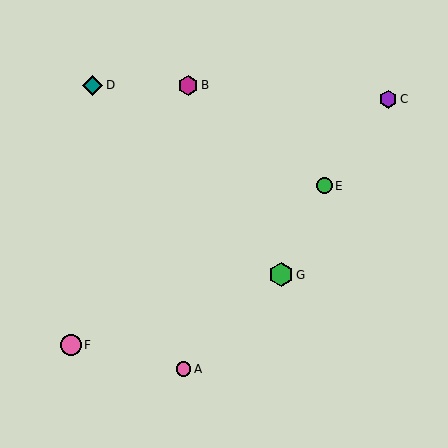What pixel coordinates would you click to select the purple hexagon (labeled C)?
Click at (388, 99) to select the purple hexagon C.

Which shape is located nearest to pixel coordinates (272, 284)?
The green hexagon (labeled G) at (281, 275) is nearest to that location.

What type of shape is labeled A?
Shape A is a pink circle.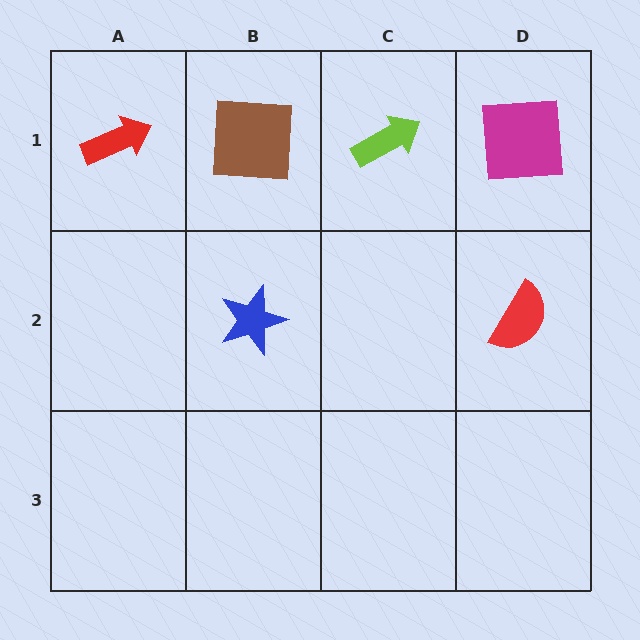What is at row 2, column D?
A red semicircle.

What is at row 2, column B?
A blue star.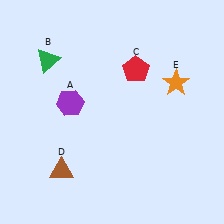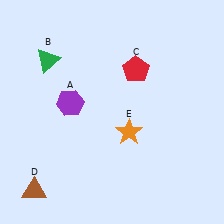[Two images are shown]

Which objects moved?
The objects that moved are: the brown triangle (D), the orange star (E).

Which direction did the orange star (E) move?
The orange star (E) moved down.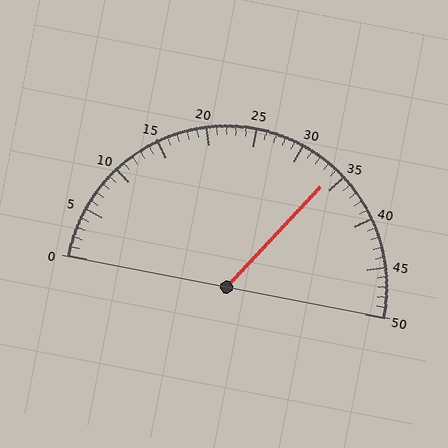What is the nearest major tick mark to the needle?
The nearest major tick mark is 35.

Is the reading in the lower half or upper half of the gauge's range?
The reading is in the upper half of the range (0 to 50).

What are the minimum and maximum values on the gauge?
The gauge ranges from 0 to 50.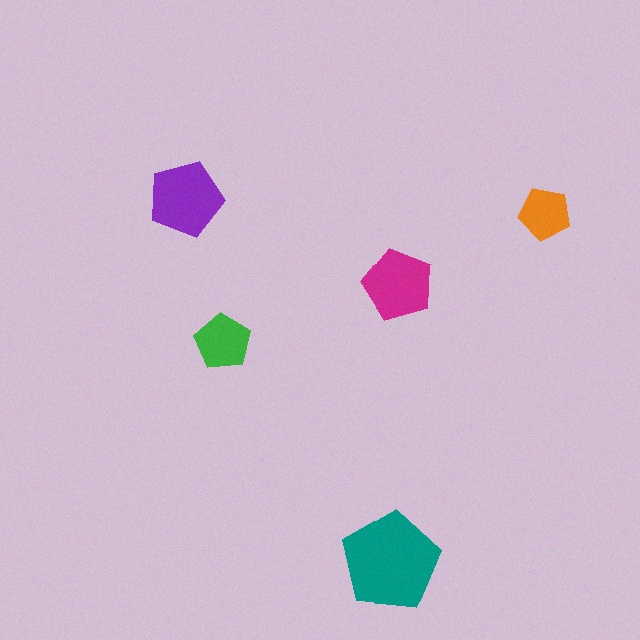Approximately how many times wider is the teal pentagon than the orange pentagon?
About 2 times wider.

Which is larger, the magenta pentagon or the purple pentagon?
The purple one.